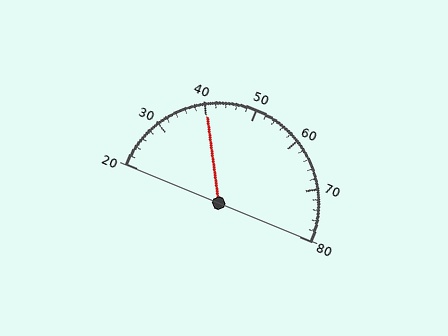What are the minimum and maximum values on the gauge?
The gauge ranges from 20 to 80.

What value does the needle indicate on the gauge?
The needle indicates approximately 40.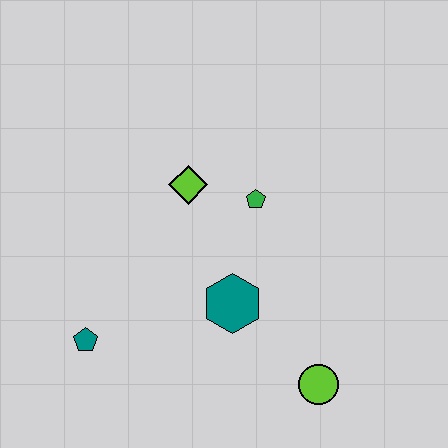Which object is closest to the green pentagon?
The lime diamond is closest to the green pentagon.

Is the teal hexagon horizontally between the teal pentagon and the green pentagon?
Yes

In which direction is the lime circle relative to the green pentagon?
The lime circle is below the green pentagon.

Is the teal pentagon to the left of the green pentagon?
Yes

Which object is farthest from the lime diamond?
The lime circle is farthest from the lime diamond.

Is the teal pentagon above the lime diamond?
No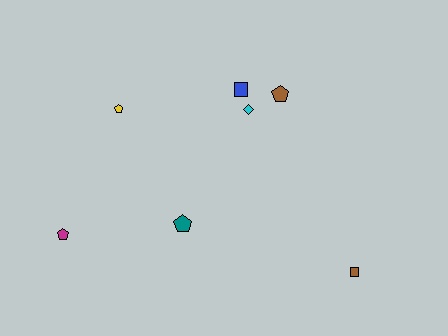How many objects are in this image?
There are 7 objects.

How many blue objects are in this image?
There is 1 blue object.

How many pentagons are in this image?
There are 4 pentagons.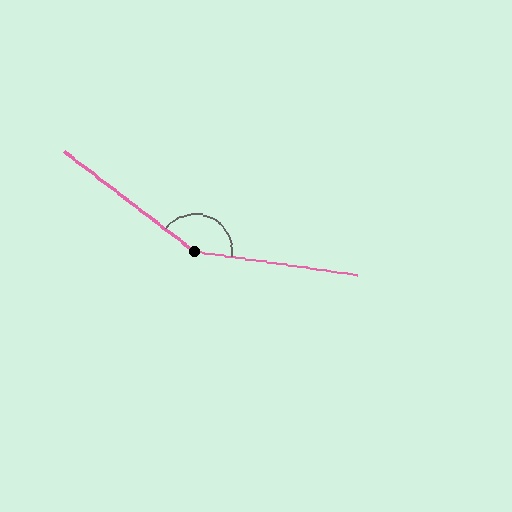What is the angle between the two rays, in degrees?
Approximately 151 degrees.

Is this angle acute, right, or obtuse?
It is obtuse.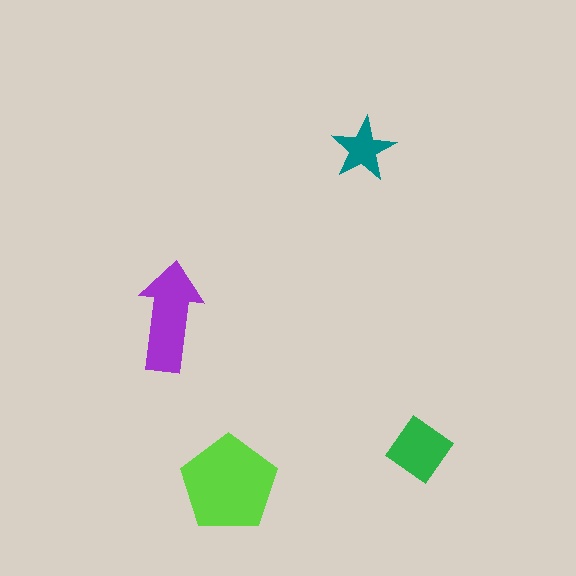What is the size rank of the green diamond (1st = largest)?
3rd.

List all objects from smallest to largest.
The teal star, the green diamond, the purple arrow, the lime pentagon.